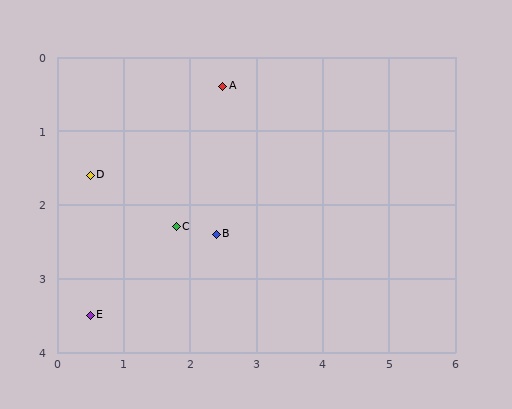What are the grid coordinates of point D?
Point D is at approximately (0.5, 1.6).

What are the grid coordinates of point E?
Point E is at approximately (0.5, 3.5).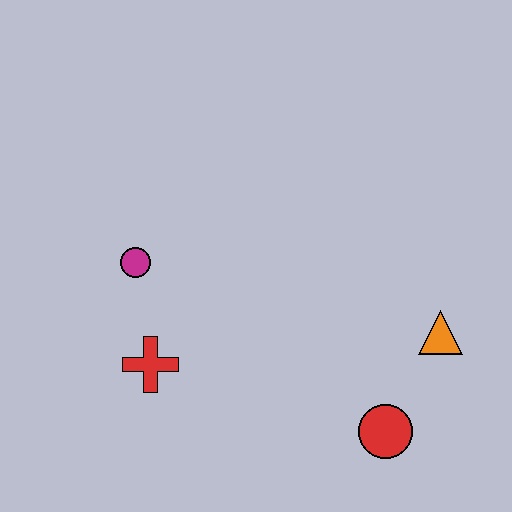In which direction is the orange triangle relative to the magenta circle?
The orange triangle is to the right of the magenta circle.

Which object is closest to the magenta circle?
The red cross is closest to the magenta circle.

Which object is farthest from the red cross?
The orange triangle is farthest from the red cross.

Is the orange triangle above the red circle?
Yes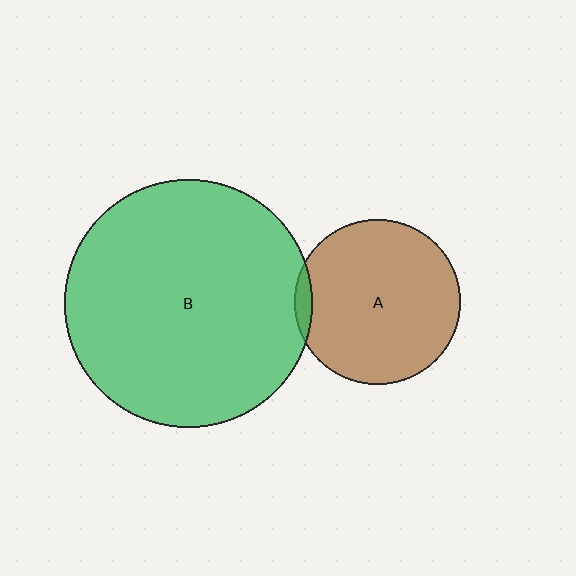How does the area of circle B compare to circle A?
Approximately 2.2 times.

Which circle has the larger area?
Circle B (green).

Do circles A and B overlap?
Yes.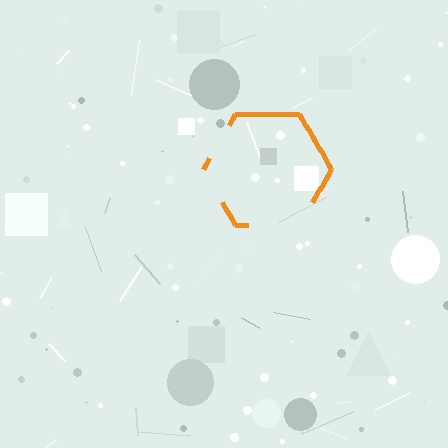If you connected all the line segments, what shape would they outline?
They would outline a hexagon.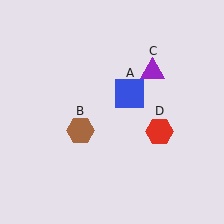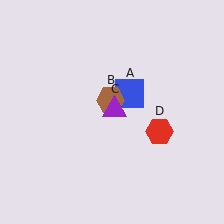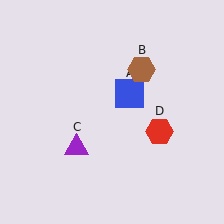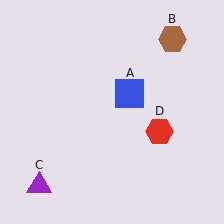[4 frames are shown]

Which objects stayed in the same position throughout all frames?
Blue square (object A) and red hexagon (object D) remained stationary.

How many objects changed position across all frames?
2 objects changed position: brown hexagon (object B), purple triangle (object C).